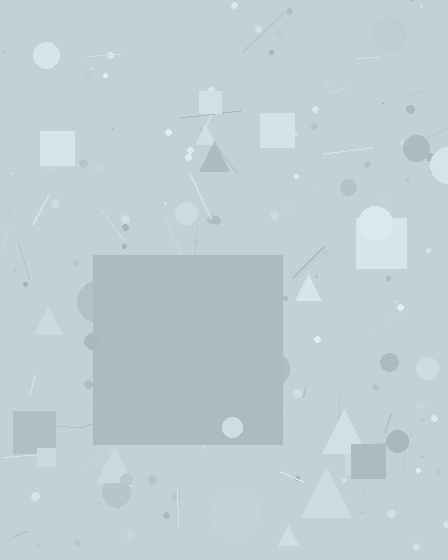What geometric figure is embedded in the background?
A square is embedded in the background.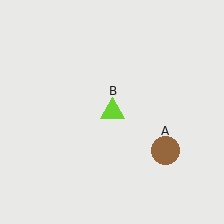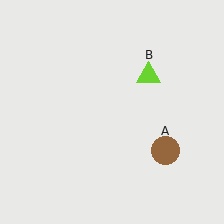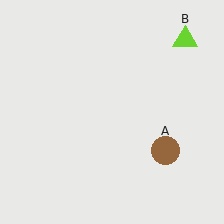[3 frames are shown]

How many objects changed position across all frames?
1 object changed position: lime triangle (object B).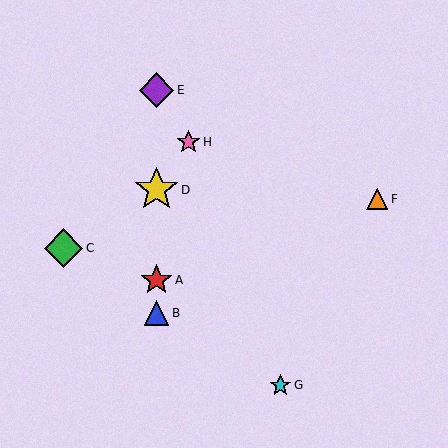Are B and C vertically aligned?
No, B is at x≈156 and C is at x≈64.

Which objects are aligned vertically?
Objects A, B, D, E are aligned vertically.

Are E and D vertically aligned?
Yes, both are at x≈156.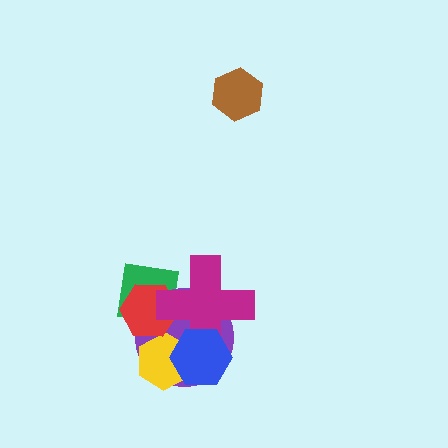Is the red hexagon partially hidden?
Yes, it is partially covered by another shape.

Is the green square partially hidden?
Yes, it is partially covered by another shape.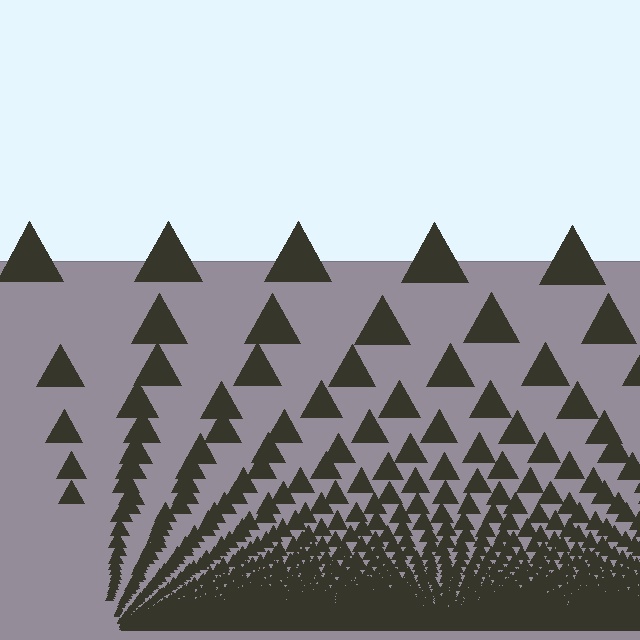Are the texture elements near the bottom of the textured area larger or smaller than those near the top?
Smaller. The gradient is inverted — elements near the bottom are smaller and denser.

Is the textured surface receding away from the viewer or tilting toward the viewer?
The surface appears to tilt toward the viewer. Texture elements get larger and sparser toward the top.